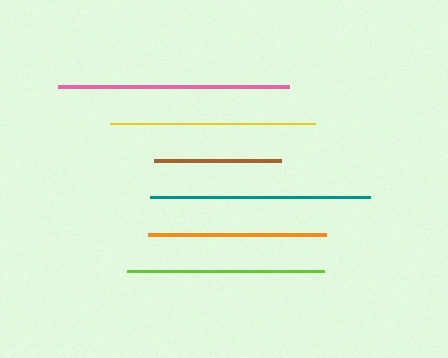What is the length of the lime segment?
The lime segment is approximately 197 pixels long.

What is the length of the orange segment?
The orange segment is approximately 178 pixels long.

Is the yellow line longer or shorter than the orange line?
The yellow line is longer than the orange line.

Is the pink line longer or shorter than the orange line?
The pink line is longer than the orange line.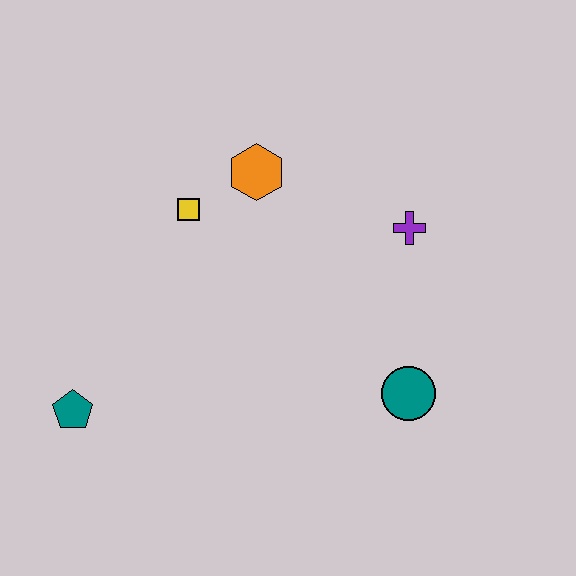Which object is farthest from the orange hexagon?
The teal pentagon is farthest from the orange hexagon.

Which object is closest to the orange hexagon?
The yellow square is closest to the orange hexagon.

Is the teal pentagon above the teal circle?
No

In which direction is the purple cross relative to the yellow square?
The purple cross is to the right of the yellow square.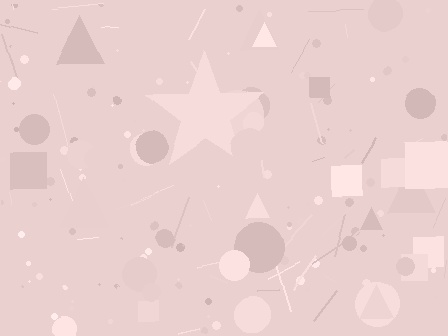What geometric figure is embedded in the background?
A star is embedded in the background.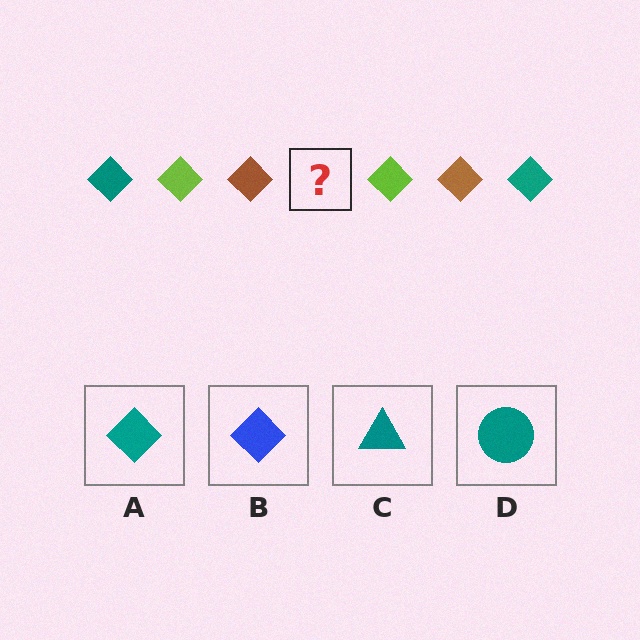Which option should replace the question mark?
Option A.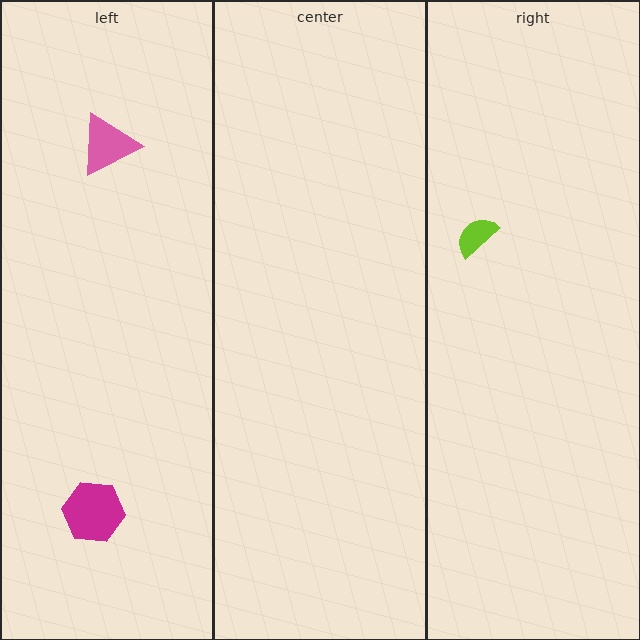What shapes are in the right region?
The lime semicircle.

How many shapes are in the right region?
1.